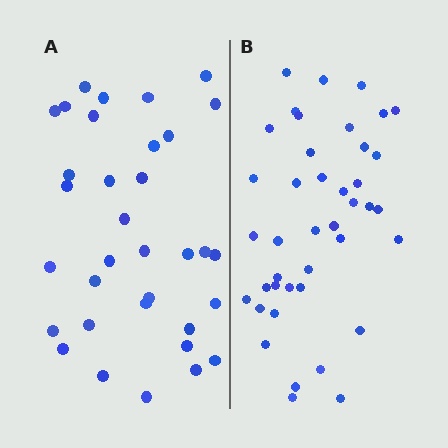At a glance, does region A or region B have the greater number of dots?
Region B (the right region) has more dots.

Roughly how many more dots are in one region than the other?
Region B has roughly 8 or so more dots than region A.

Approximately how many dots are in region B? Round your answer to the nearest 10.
About 40 dots. (The exact count is 41, which rounds to 40.)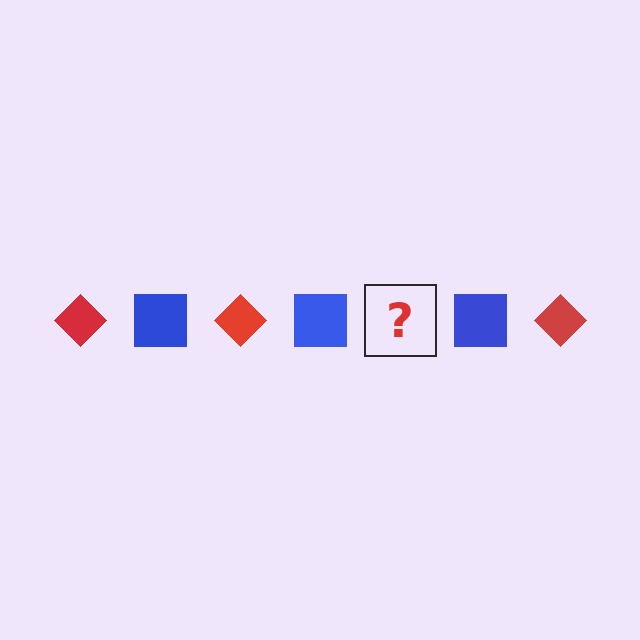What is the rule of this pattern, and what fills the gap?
The rule is that the pattern alternates between red diamond and blue square. The gap should be filled with a red diamond.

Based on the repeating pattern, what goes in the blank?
The blank should be a red diamond.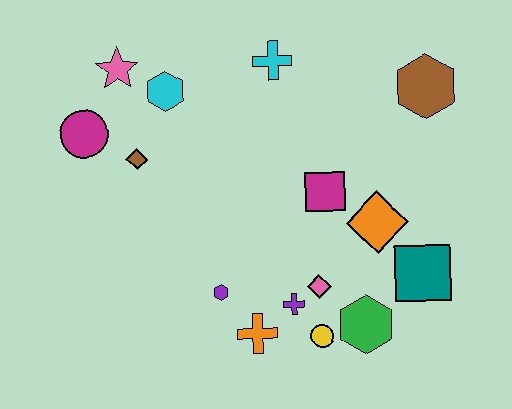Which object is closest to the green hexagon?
The yellow circle is closest to the green hexagon.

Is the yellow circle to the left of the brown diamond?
No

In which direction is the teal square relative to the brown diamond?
The teal square is to the right of the brown diamond.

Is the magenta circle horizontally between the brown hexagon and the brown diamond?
No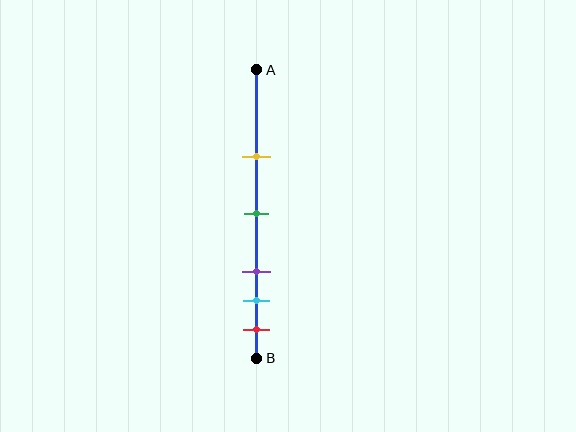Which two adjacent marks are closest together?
The cyan and red marks are the closest adjacent pair.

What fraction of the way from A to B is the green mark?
The green mark is approximately 50% (0.5) of the way from A to B.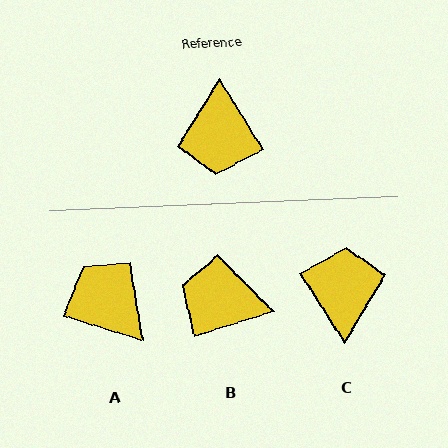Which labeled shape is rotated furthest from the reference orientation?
C, about 179 degrees away.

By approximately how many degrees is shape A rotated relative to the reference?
Approximately 139 degrees clockwise.